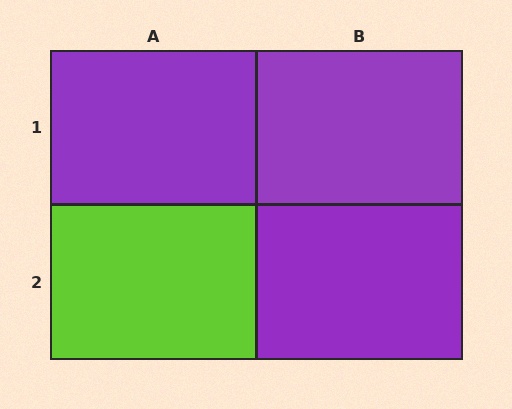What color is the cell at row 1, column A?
Purple.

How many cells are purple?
3 cells are purple.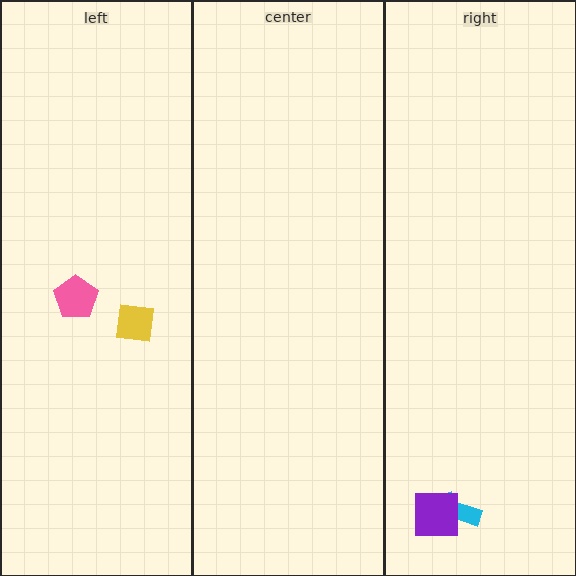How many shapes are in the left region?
2.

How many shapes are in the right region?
2.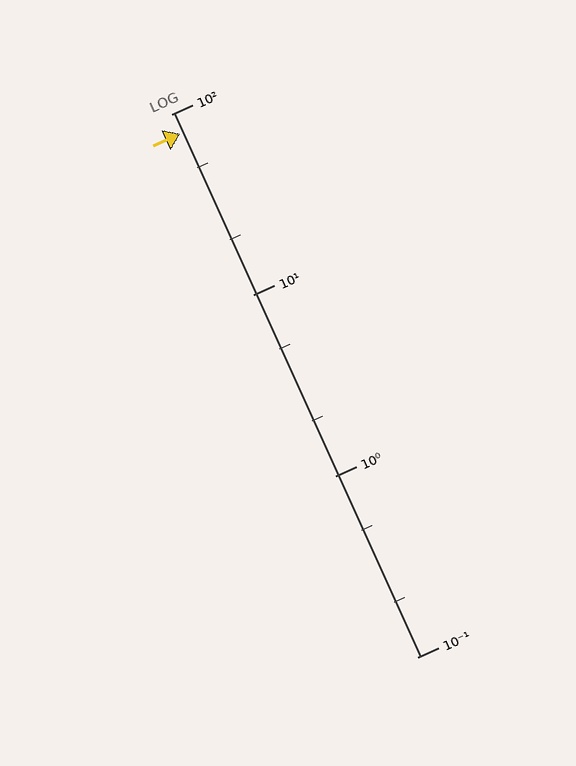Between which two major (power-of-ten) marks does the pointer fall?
The pointer is between 10 and 100.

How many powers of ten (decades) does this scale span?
The scale spans 3 decades, from 0.1 to 100.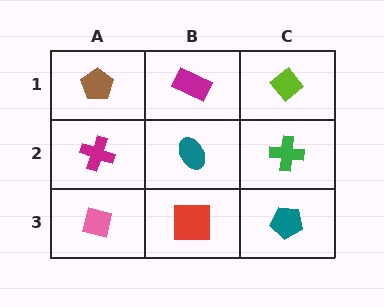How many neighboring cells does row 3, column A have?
2.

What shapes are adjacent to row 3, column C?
A green cross (row 2, column C), a red square (row 3, column B).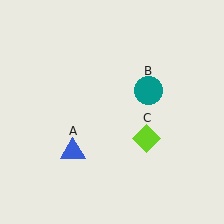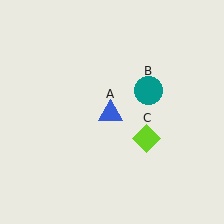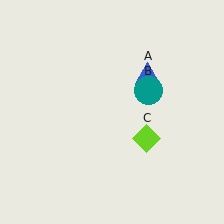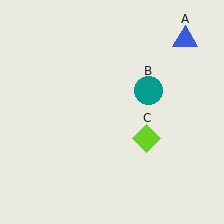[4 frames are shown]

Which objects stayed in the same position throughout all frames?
Teal circle (object B) and lime diamond (object C) remained stationary.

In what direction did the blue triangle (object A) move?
The blue triangle (object A) moved up and to the right.